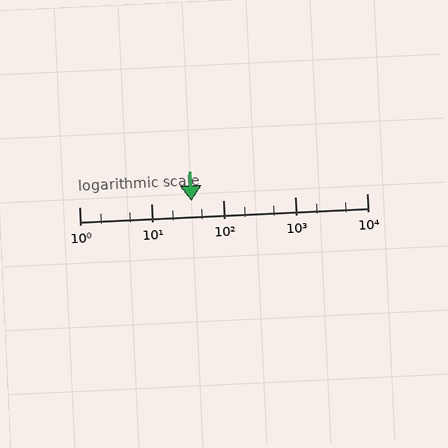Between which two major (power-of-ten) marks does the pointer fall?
The pointer is between 10 and 100.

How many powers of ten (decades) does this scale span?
The scale spans 4 decades, from 1 to 10000.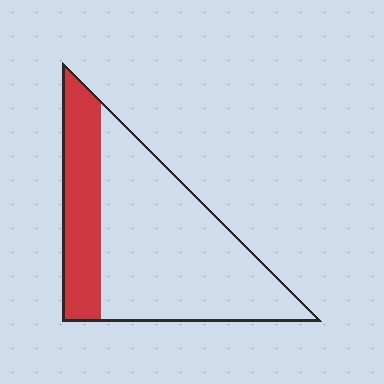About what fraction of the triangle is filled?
About one quarter (1/4).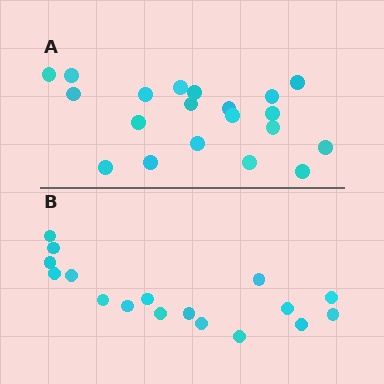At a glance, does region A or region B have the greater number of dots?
Region A (the top region) has more dots.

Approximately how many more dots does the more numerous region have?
Region A has just a few more — roughly 2 or 3 more dots than region B.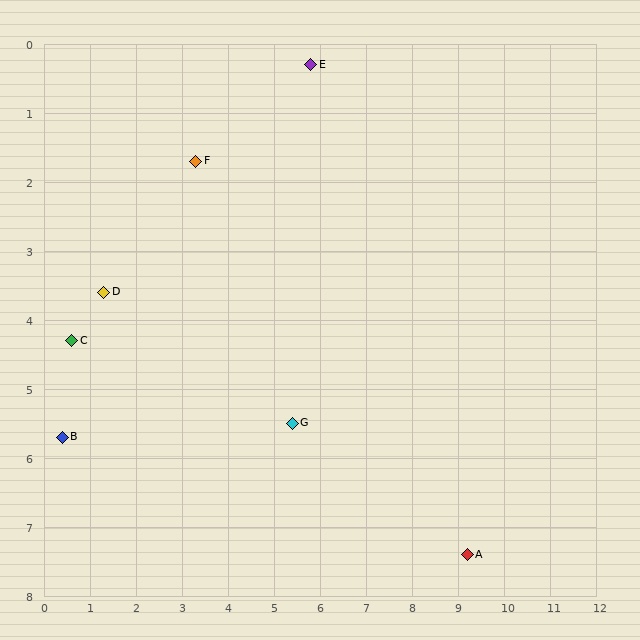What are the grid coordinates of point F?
Point F is at approximately (3.3, 1.7).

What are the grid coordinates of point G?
Point G is at approximately (5.4, 5.5).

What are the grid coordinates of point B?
Point B is at approximately (0.4, 5.7).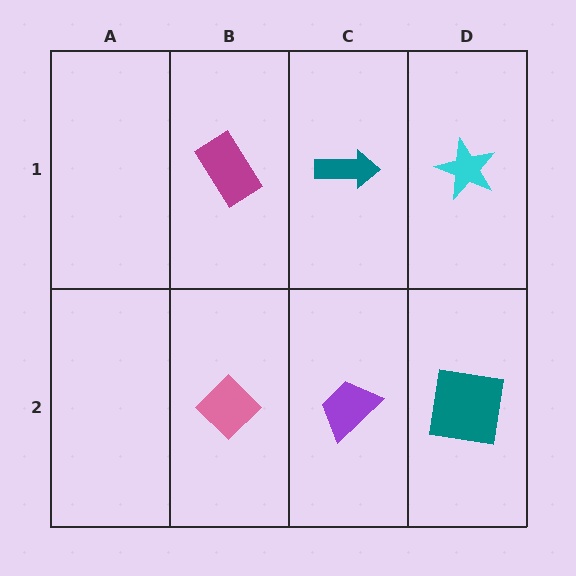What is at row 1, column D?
A cyan star.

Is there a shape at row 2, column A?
No, that cell is empty.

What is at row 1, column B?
A magenta rectangle.